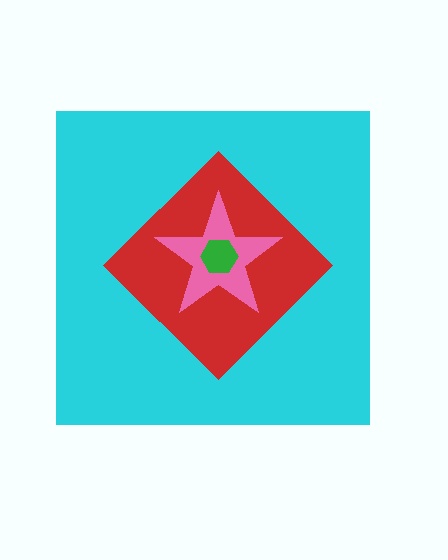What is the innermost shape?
The green hexagon.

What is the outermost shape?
The cyan square.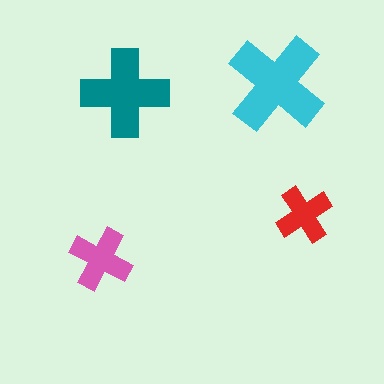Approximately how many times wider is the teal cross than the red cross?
About 1.5 times wider.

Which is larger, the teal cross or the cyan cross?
The cyan one.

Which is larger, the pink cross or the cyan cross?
The cyan one.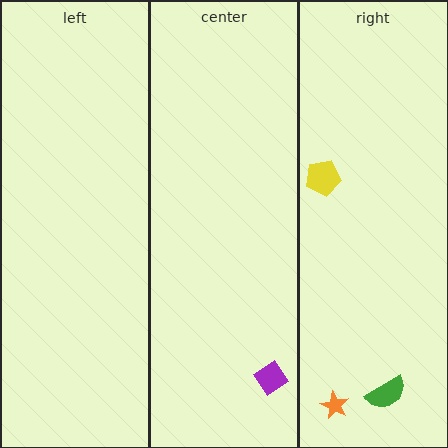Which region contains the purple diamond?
The center region.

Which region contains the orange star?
The right region.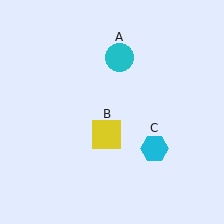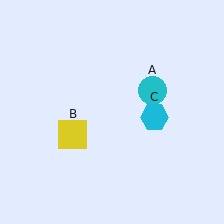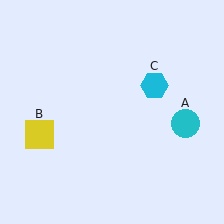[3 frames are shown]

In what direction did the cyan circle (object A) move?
The cyan circle (object A) moved down and to the right.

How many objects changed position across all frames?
3 objects changed position: cyan circle (object A), yellow square (object B), cyan hexagon (object C).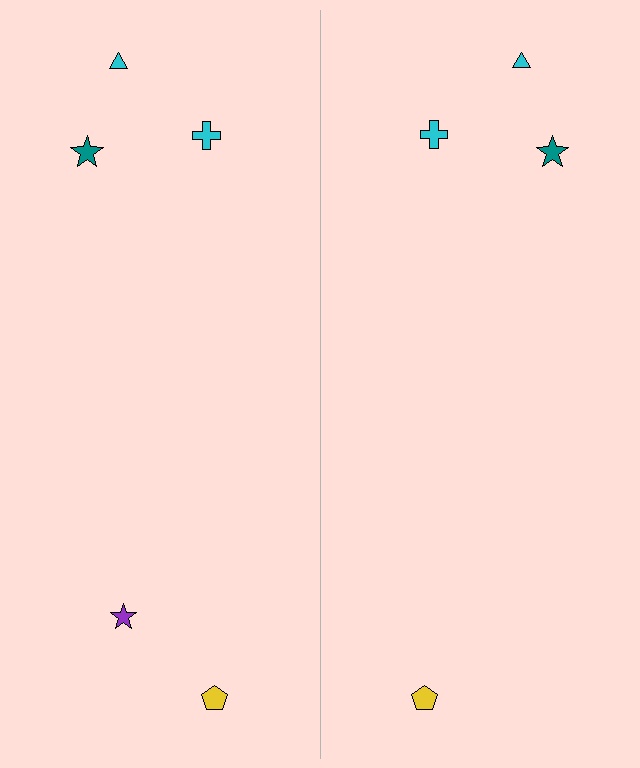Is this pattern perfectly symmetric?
No, the pattern is not perfectly symmetric. A purple star is missing from the right side.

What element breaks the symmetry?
A purple star is missing from the right side.